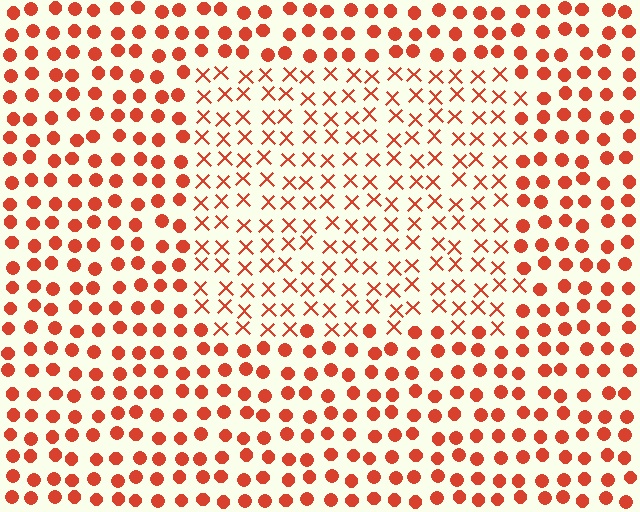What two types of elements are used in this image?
The image uses X marks inside the rectangle region and circles outside it.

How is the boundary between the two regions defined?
The boundary is defined by a change in element shape: X marks inside vs. circles outside. All elements share the same color and spacing.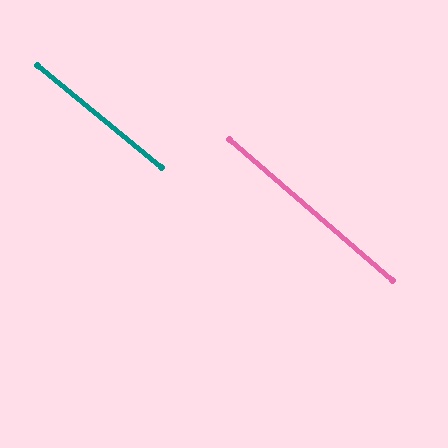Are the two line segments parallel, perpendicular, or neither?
Parallel — their directions differ by only 1.7°.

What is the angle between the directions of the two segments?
Approximately 2 degrees.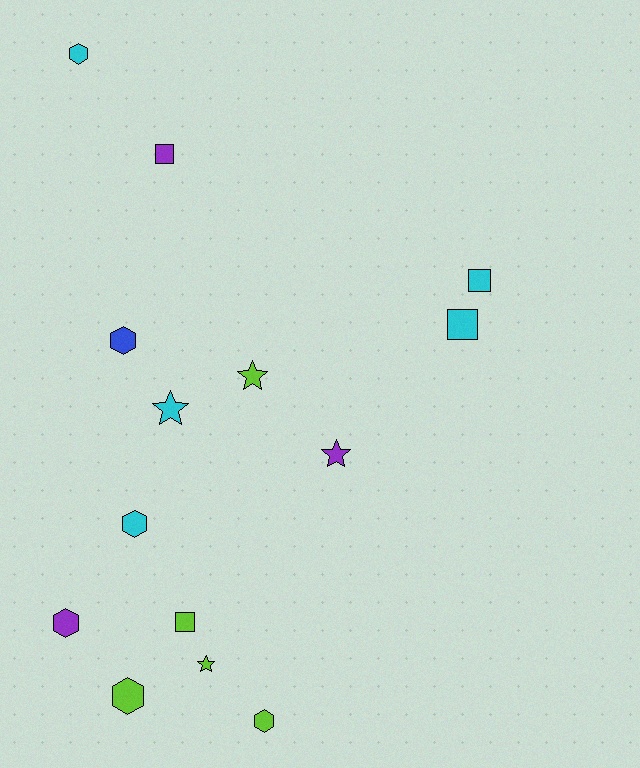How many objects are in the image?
There are 14 objects.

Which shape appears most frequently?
Hexagon, with 6 objects.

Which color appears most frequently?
Lime, with 5 objects.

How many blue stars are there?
There are no blue stars.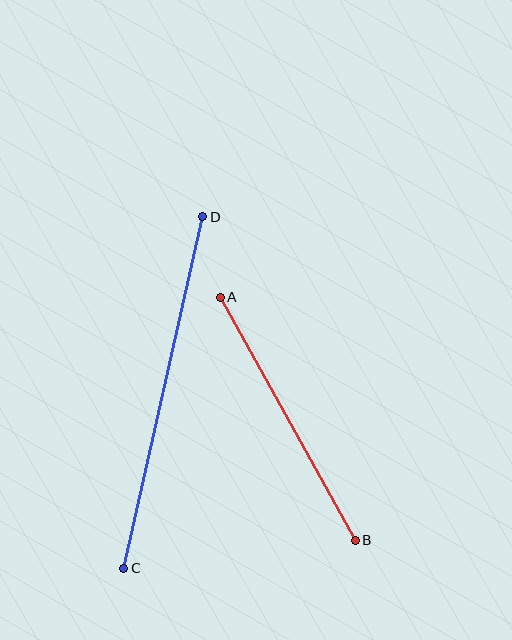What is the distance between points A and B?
The distance is approximately 278 pixels.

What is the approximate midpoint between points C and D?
The midpoint is at approximately (163, 392) pixels.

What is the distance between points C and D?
The distance is approximately 360 pixels.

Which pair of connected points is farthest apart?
Points C and D are farthest apart.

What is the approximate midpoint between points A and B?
The midpoint is at approximately (288, 419) pixels.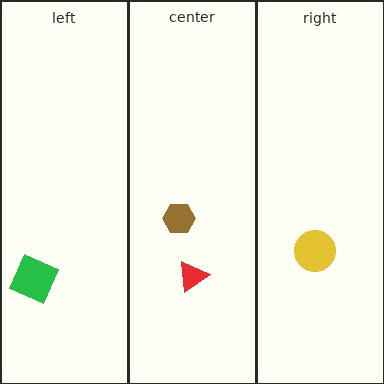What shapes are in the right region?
The yellow circle.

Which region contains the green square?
The left region.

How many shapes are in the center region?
2.